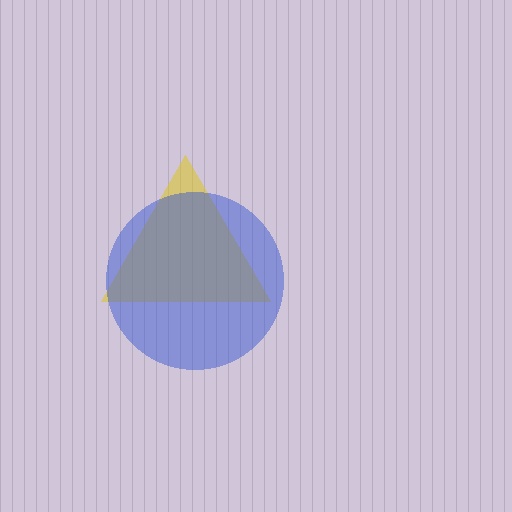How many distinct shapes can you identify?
There are 2 distinct shapes: a yellow triangle, a blue circle.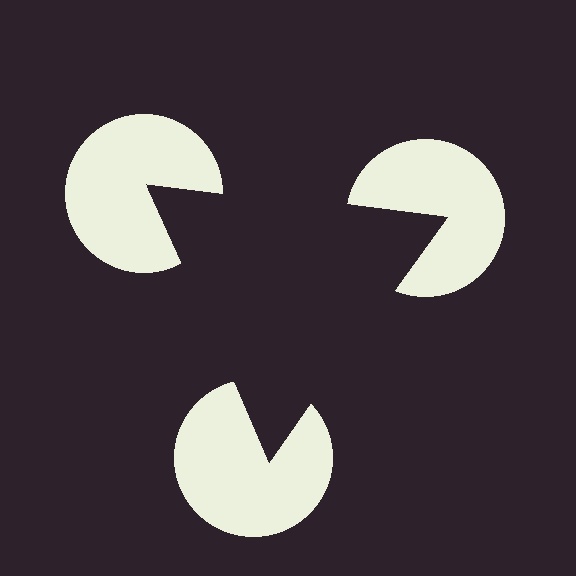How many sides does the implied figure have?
3 sides.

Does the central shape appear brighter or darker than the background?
It typically appears slightly darker than the background, even though no actual brightness change is drawn.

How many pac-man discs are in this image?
There are 3 — one at each vertex of the illusory triangle.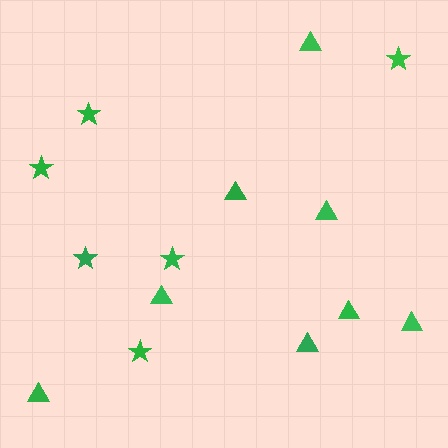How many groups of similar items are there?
There are 2 groups: one group of triangles (8) and one group of stars (6).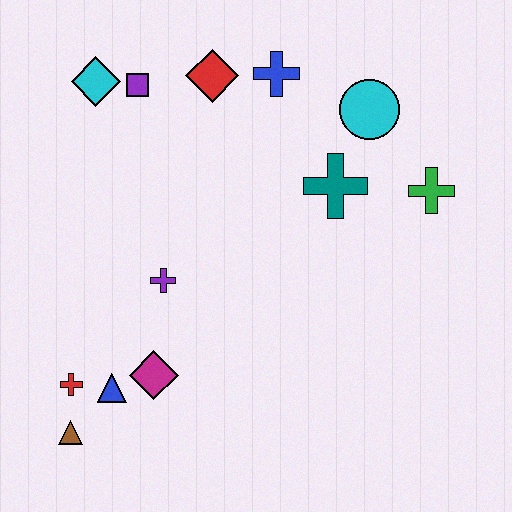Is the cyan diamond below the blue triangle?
No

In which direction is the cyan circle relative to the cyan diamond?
The cyan circle is to the right of the cyan diamond.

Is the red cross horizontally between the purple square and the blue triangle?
No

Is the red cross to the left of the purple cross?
Yes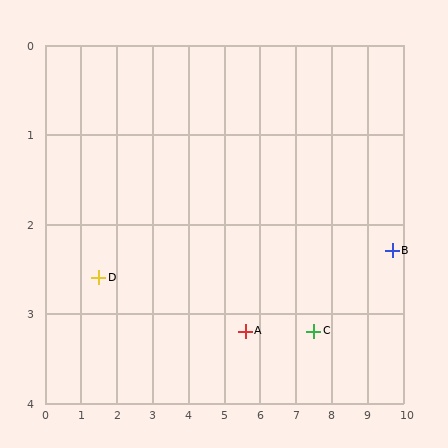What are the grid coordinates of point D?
Point D is at approximately (1.5, 2.6).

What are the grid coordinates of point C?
Point C is at approximately (7.5, 3.2).